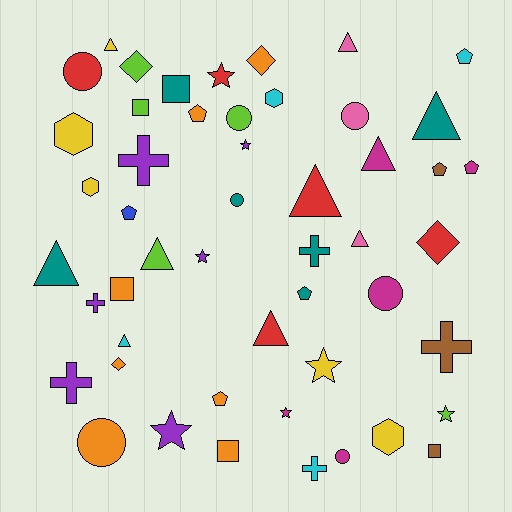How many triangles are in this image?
There are 10 triangles.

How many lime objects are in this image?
There are 5 lime objects.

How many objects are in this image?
There are 50 objects.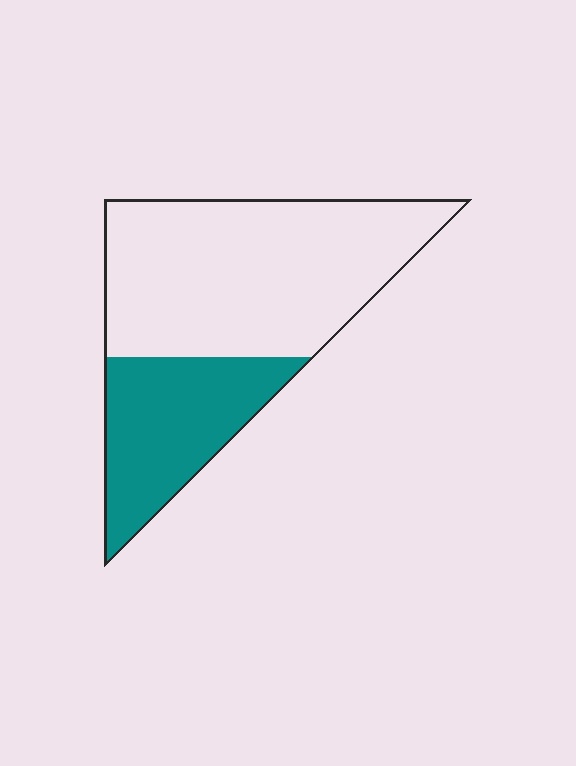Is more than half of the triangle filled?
No.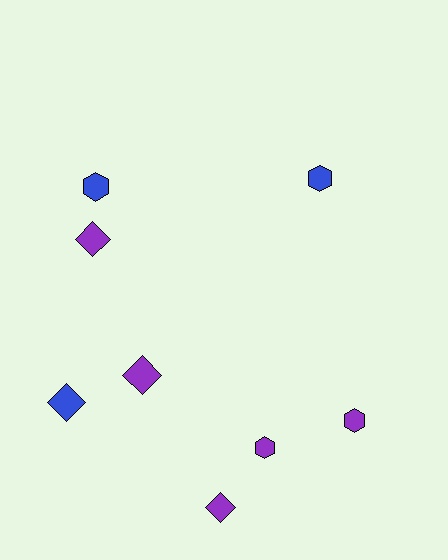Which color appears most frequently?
Purple, with 5 objects.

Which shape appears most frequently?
Diamond, with 4 objects.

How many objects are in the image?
There are 8 objects.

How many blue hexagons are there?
There are 2 blue hexagons.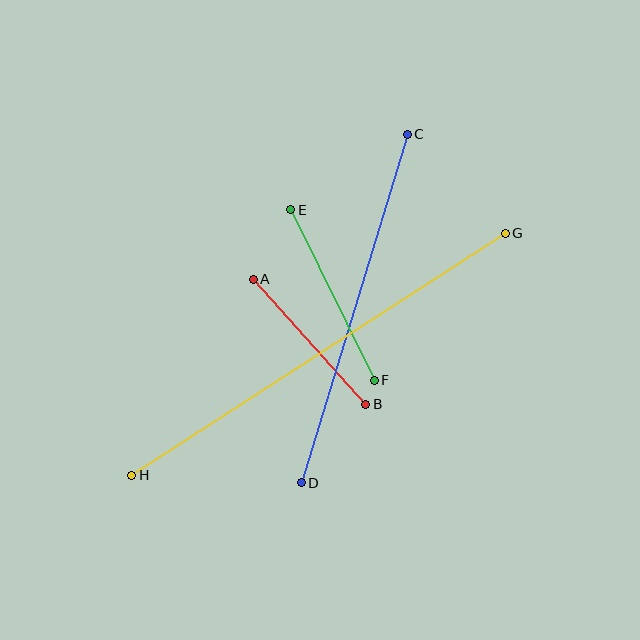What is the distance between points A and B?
The distance is approximately 168 pixels.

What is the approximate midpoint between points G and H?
The midpoint is at approximately (319, 354) pixels.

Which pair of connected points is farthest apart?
Points G and H are farthest apart.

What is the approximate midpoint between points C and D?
The midpoint is at approximately (354, 308) pixels.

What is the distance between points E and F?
The distance is approximately 190 pixels.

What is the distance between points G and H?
The distance is approximately 445 pixels.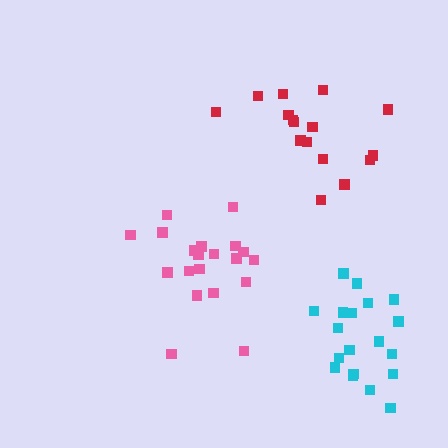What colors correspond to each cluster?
The clusters are colored: pink, cyan, red.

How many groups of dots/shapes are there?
There are 3 groups.